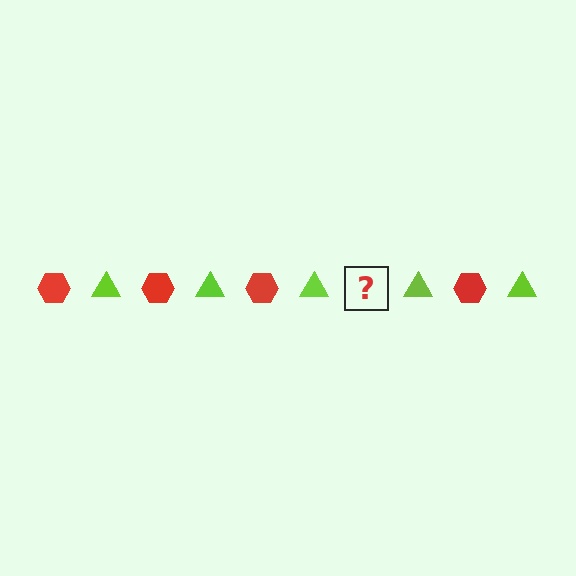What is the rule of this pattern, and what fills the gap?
The rule is that the pattern alternates between red hexagon and lime triangle. The gap should be filled with a red hexagon.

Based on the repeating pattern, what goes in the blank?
The blank should be a red hexagon.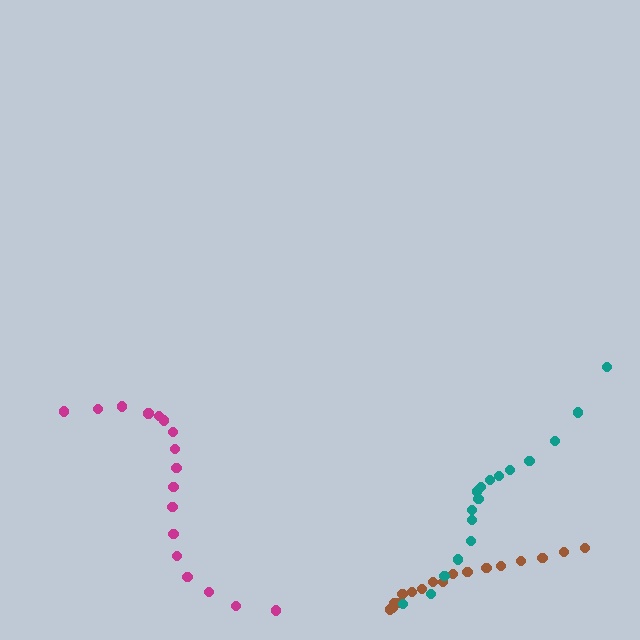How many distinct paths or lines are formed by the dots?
There are 3 distinct paths.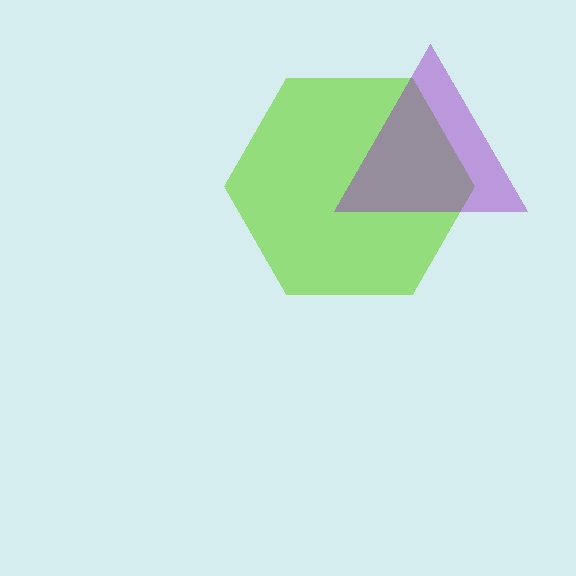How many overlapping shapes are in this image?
There are 2 overlapping shapes in the image.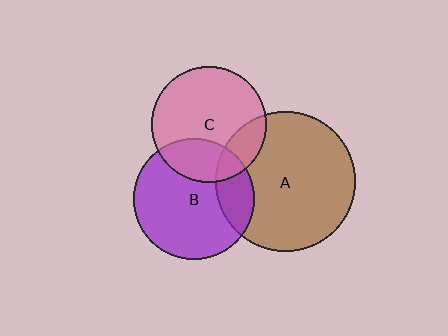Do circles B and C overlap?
Yes.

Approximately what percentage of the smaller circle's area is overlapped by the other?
Approximately 25%.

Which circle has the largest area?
Circle A (brown).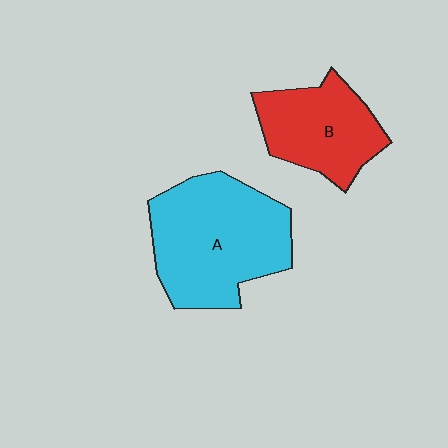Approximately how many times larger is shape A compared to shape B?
Approximately 1.6 times.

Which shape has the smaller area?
Shape B (red).